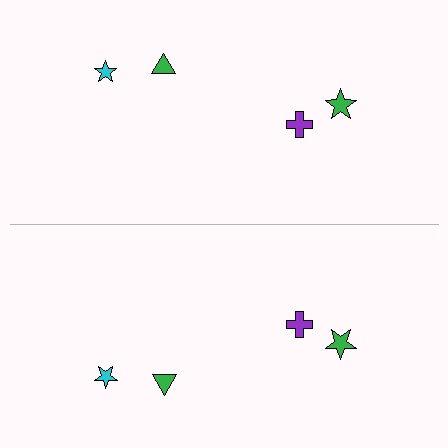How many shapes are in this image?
There are 8 shapes in this image.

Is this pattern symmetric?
Yes, this pattern has bilateral (reflection) symmetry.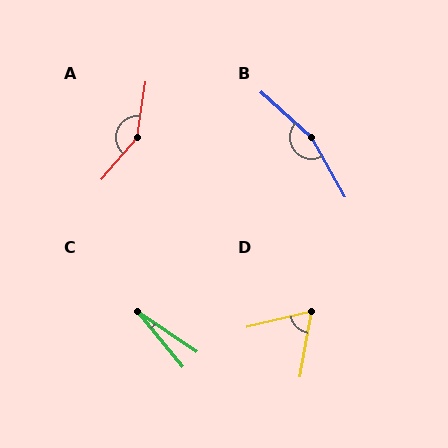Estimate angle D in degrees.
Approximately 66 degrees.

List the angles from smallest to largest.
C (16°), D (66°), A (148°), B (162°).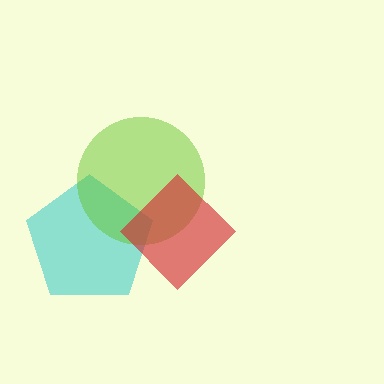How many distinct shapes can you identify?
There are 3 distinct shapes: a cyan pentagon, a lime circle, a red diamond.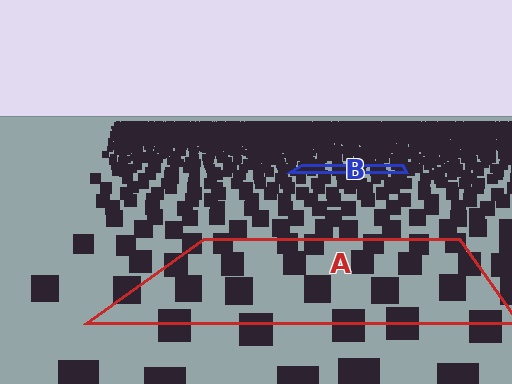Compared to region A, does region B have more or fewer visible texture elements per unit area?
Region B has more texture elements per unit area — they are packed more densely because it is farther away.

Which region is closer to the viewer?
Region A is closer. The texture elements there are larger and more spread out.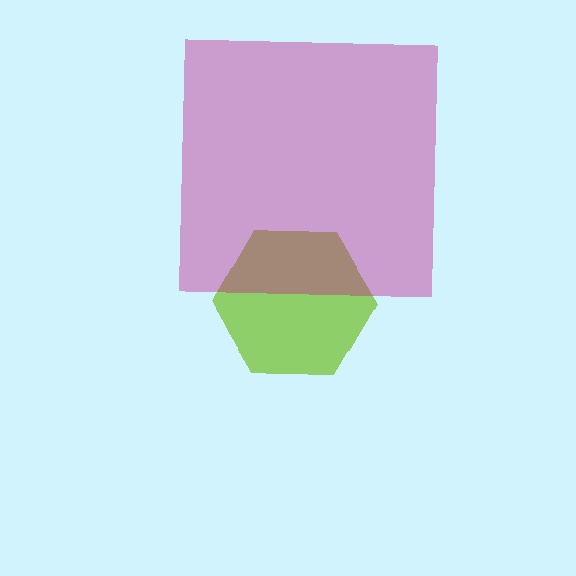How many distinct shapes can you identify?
There are 2 distinct shapes: a lime hexagon, a magenta square.